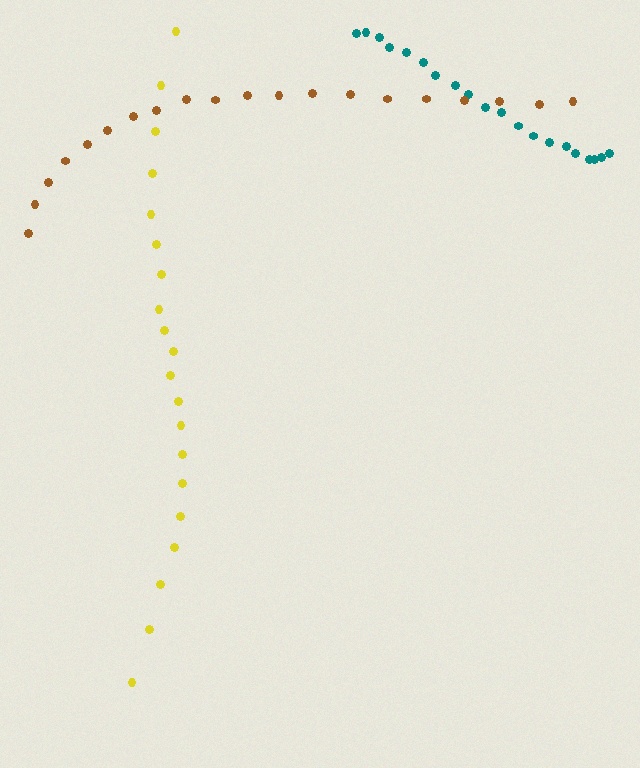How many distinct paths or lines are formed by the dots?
There are 3 distinct paths.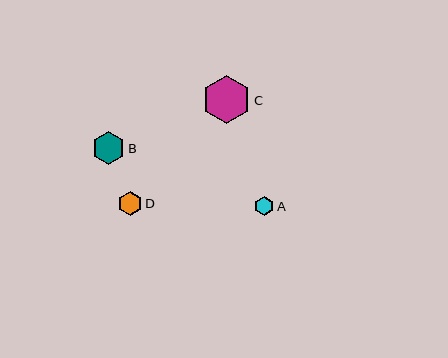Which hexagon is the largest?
Hexagon C is the largest with a size of approximately 48 pixels.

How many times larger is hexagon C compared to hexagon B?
Hexagon C is approximately 1.5 times the size of hexagon B.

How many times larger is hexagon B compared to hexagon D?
Hexagon B is approximately 1.4 times the size of hexagon D.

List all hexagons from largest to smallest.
From largest to smallest: C, B, D, A.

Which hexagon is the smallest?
Hexagon A is the smallest with a size of approximately 20 pixels.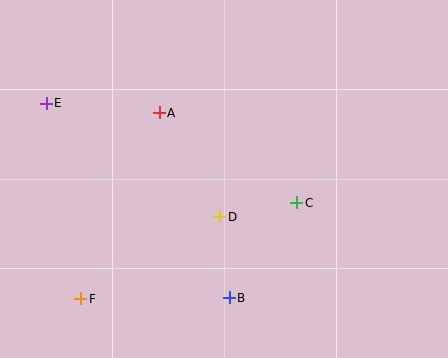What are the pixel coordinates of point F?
Point F is at (80, 299).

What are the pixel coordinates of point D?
Point D is at (220, 217).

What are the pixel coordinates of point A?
Point A is at (159, 113).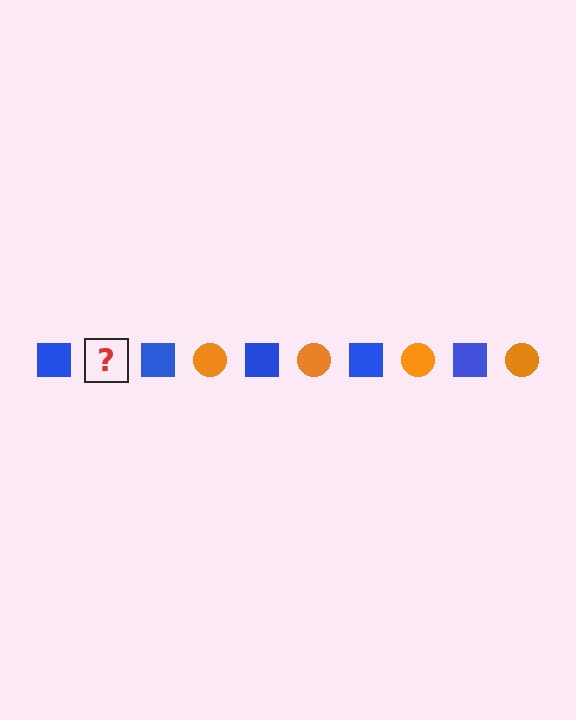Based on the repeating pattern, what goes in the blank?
The blank should be an orange circle.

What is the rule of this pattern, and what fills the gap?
The rule is that the pattern alternates between blue square and orange circle. The gap should be filled with an orange circle.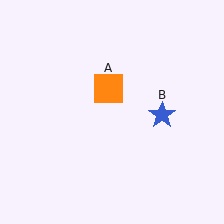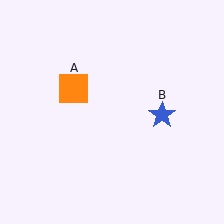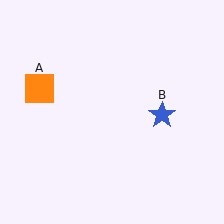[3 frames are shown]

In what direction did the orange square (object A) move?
The orange square (object A) moved left.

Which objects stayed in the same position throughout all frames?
Blue star (object B) remained stationary.